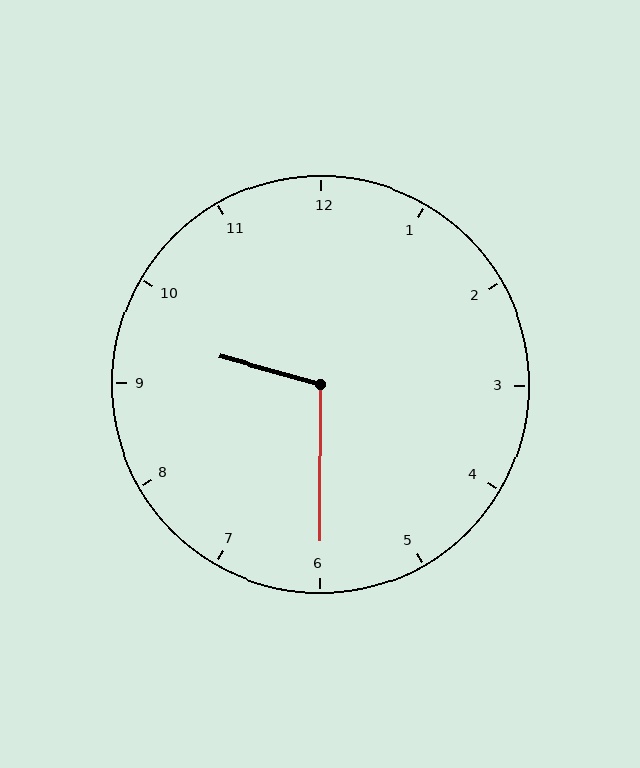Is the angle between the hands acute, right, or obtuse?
It is obtuse.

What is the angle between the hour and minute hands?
Approximately 105 degrees.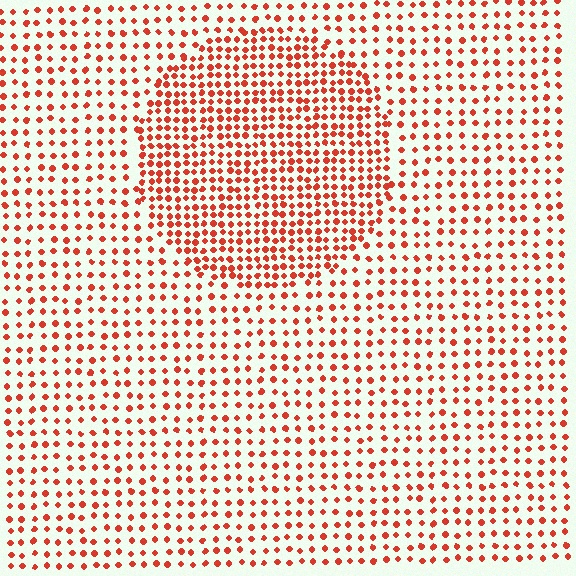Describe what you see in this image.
The image contains small red elements arranged at two different densities. A circle-shaped region is visible where the elements are more densely packed than the surrounding area.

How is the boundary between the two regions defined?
The boundary is defined by a change in element density (approximately 1.9x ratio). All elements are the same color, size, and shape.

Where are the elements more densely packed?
The elements are more densely packed inside the circle boundary.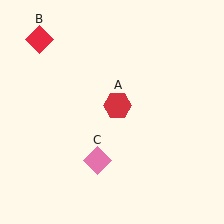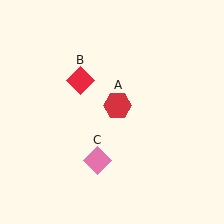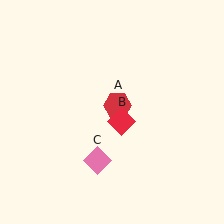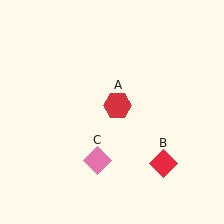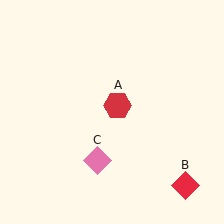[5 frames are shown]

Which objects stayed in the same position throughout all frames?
Red hexagon (object A) and pink diamond (object C) remained stationary.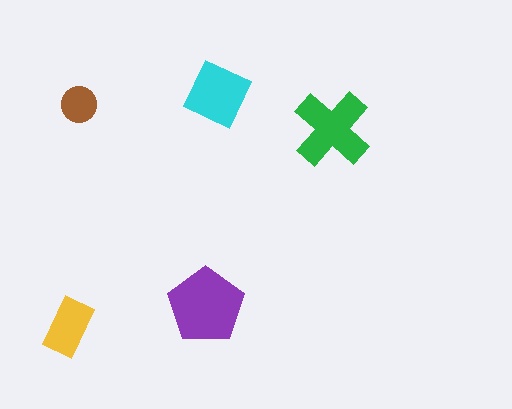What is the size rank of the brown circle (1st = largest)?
5th.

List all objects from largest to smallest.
The purple pentagon, the green cross, the cyan diamond, the yellow rectangle, the brown circle.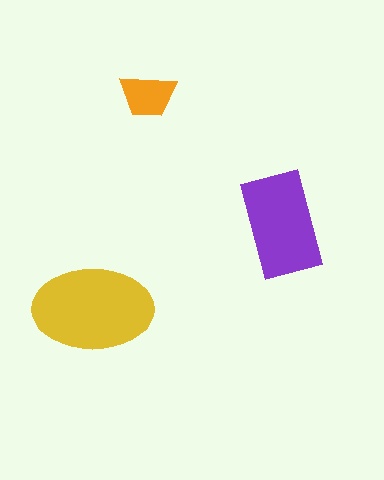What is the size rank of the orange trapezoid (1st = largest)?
3rd.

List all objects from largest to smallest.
The yellow ellipse, the purple rectangle, the orange trapezoid.